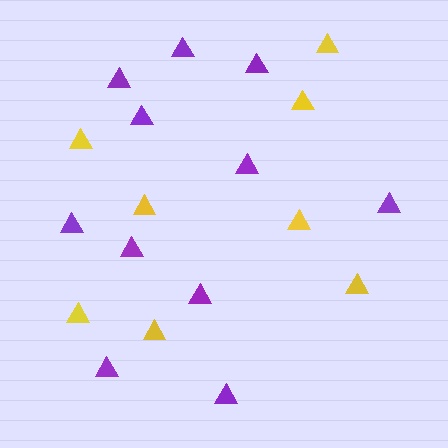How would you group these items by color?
There are 2 groups: one group of yellow triangles (8) and one group of purple triangles (11).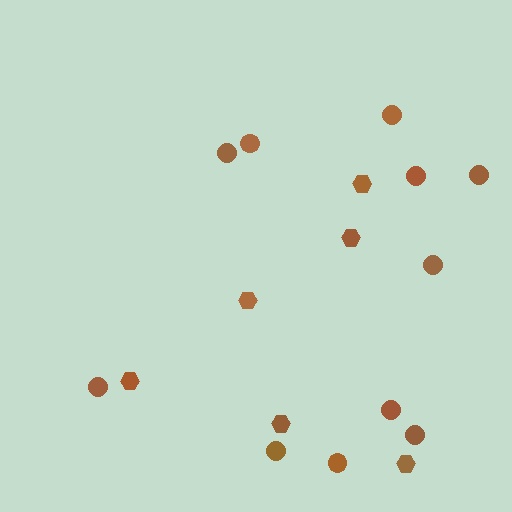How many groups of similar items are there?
There are 2 groups: one group of circles (11) and one group of hexagons (6).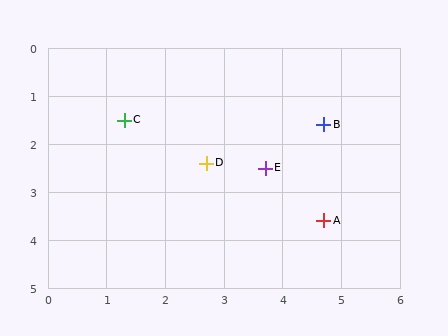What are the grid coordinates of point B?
Point B is at approximately (4.7, 1.6).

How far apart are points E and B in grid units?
Points E and B are about 1.3 grid units apart.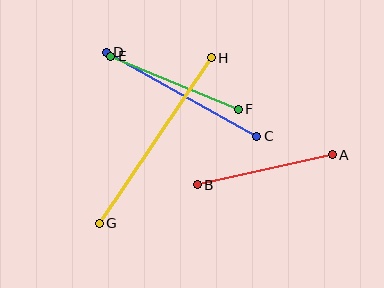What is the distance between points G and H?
The distance is approximately 200 pixels.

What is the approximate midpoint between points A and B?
The midpoint is at approximately (265, 170) pixels.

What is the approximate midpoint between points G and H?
The midpoint is at approximately (155, 141) pixels.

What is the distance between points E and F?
The distance is approximately 138 pixels.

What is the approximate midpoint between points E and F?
The midpoint is at approximately (175, 83) pixels.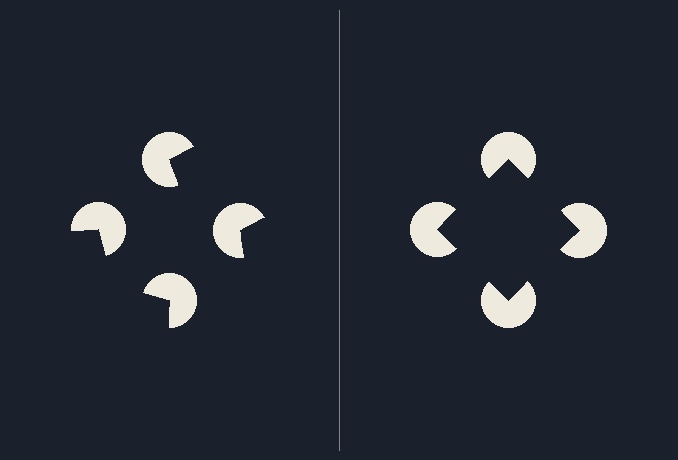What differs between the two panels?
The pac-man discs are positioned identically on both sides; only the wedge orientations differ. On the right they align to a square; on the left they are misaligned.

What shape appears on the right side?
An illusory square.